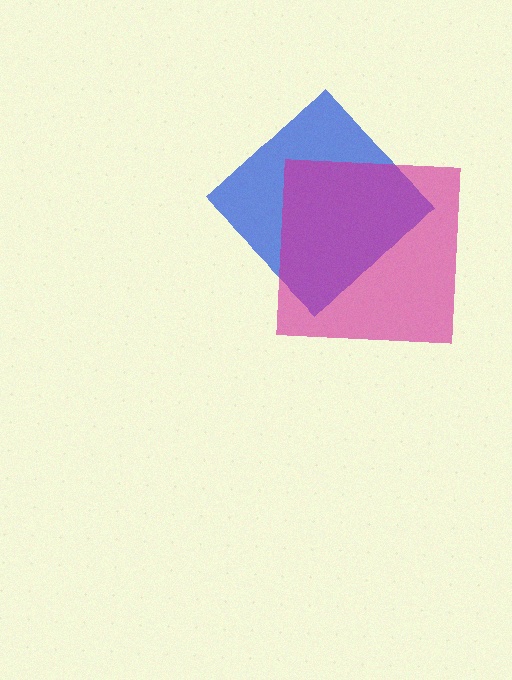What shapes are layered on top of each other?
The layered shapes are: a blue diamond, a magenta square.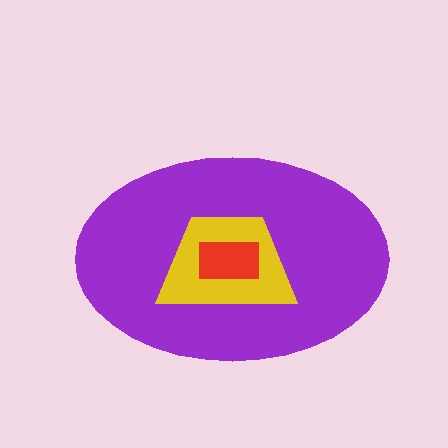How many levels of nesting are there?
3.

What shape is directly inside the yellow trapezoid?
The red rectangle.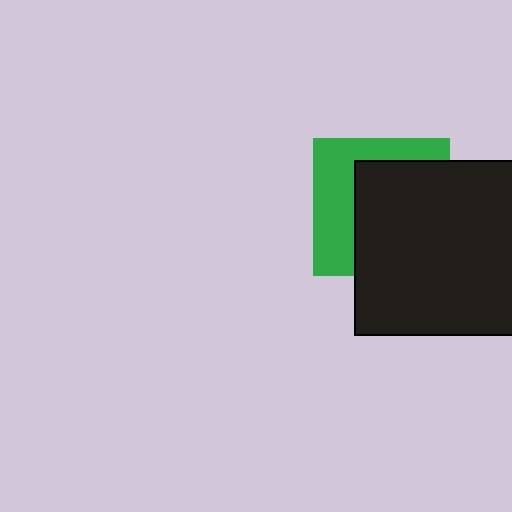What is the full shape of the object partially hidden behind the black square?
The partially hidden object is a green square.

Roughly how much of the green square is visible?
A small part of it is visible (roughly 41%).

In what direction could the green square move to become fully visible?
The green square could move left. That would shift it out from behind the black square entirely.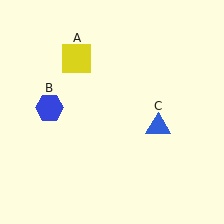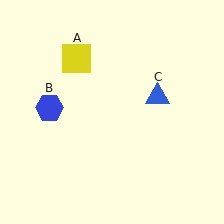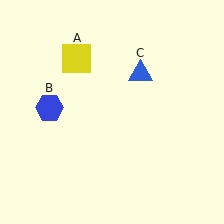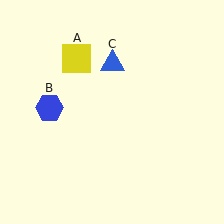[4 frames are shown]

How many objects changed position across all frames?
1 object changed position: blue triangle (object C).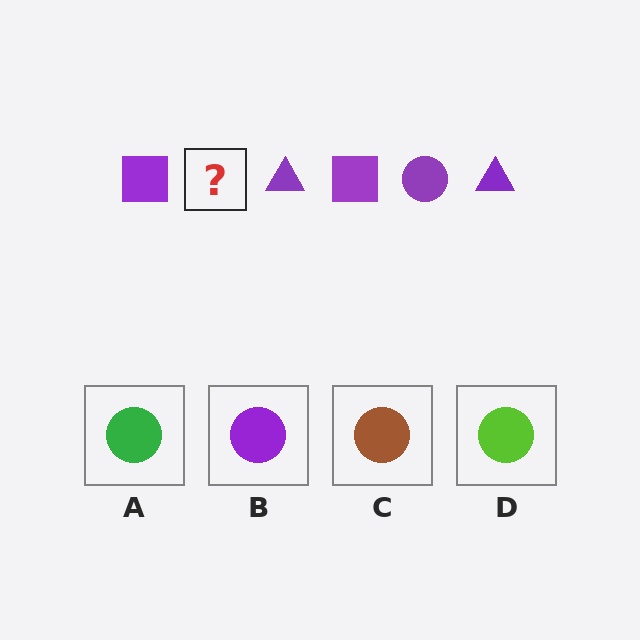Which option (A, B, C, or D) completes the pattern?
B.